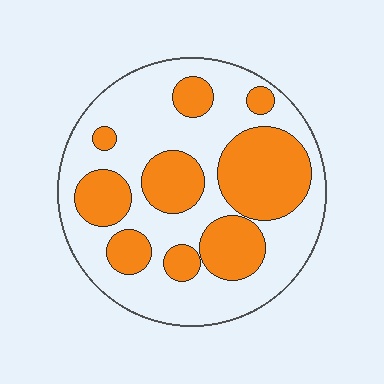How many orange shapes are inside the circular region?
9.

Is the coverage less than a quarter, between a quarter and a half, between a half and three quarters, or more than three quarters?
Between a quarter and a half.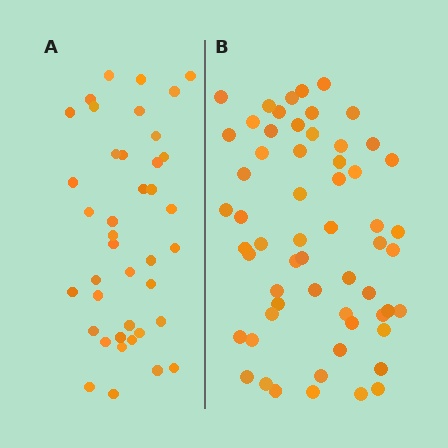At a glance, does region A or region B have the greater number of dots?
Region B (the right region) has more dots.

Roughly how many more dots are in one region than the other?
Region B has approximately 20 more dots than region A.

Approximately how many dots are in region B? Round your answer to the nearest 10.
About 60 dots. (The exact count is 59, which rounds to 60.)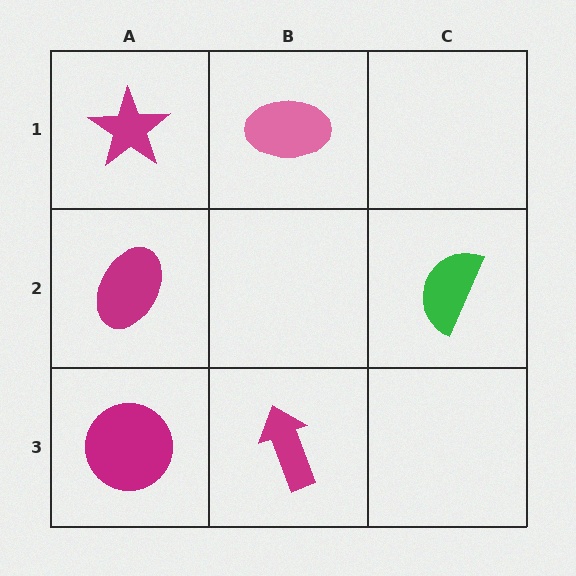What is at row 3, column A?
A magenta circle.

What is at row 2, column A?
A magenta ellipse.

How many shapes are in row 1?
2 shapes.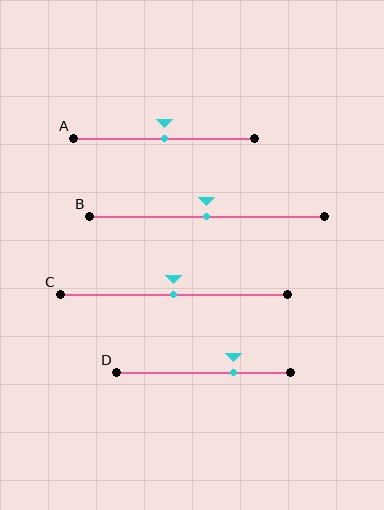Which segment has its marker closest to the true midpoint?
Segment A has its marker closest to the true midpoint.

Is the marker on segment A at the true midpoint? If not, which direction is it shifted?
Yes, the marker on segment A is at the true midpoint.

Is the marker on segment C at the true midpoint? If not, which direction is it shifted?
Yes, the marker on segment C is at the true midpoint.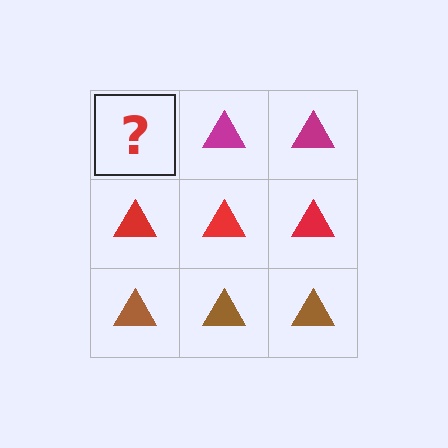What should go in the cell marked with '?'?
The missing cell should contain a magenta triangle.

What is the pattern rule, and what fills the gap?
The rule is that each row has a consistent color. The gap should be filled with a magenta triangle.